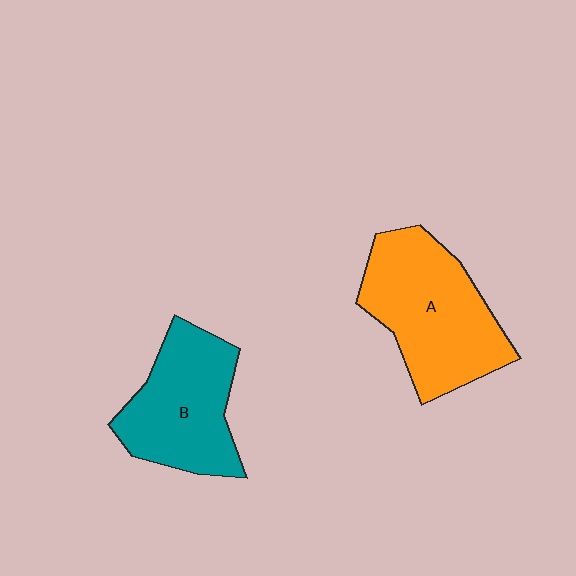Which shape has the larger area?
Shape A (orange).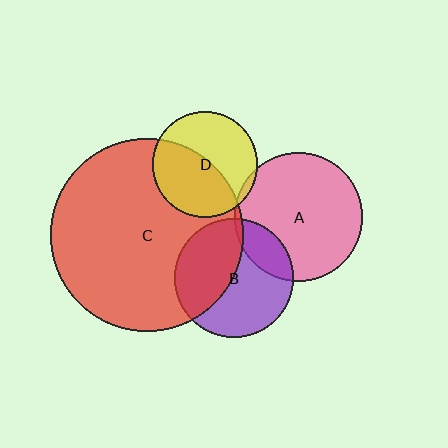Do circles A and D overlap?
Yes.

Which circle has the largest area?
Circle C (red).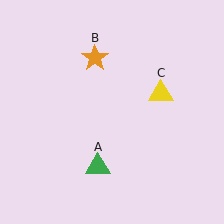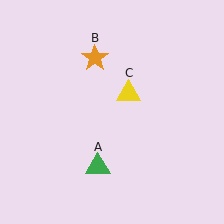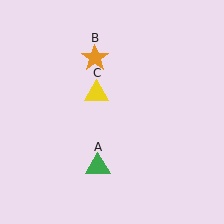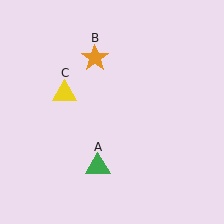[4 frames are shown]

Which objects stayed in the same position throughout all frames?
Green triangle (object A) and orange star (object B) remained stationary.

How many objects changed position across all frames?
1 object changed position: yellow triangle (object C).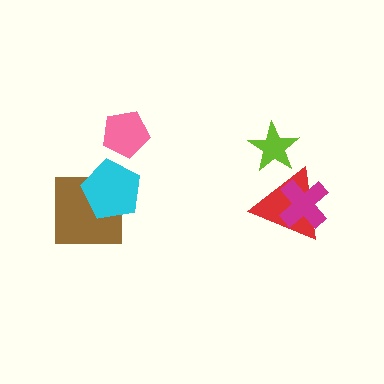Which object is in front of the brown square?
The cyan pentagon is in front of the brown square.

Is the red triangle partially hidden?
Yes, it is partially covered by another shape.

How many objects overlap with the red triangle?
2 objects overlap with the red triangle.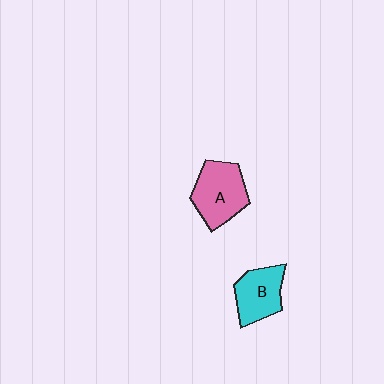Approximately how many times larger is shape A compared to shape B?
Approximately 1.2 times.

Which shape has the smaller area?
Shape B (cyan).